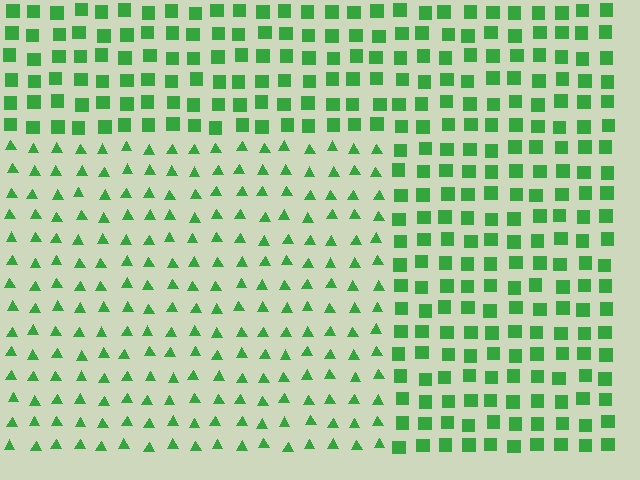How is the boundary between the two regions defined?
The boundary is defined by a change in element shape: triangles inside vs. squares outside. All elements share the same color and spacing.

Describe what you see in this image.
The image is filled with small green elements arranged in a uniform grid. A rectangle-shaped region contains triangles, while the surrounding area contains squares. The boundary is defined purely by the change in element shape.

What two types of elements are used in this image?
The image uses triangles inside the rectangle region and squares outside it.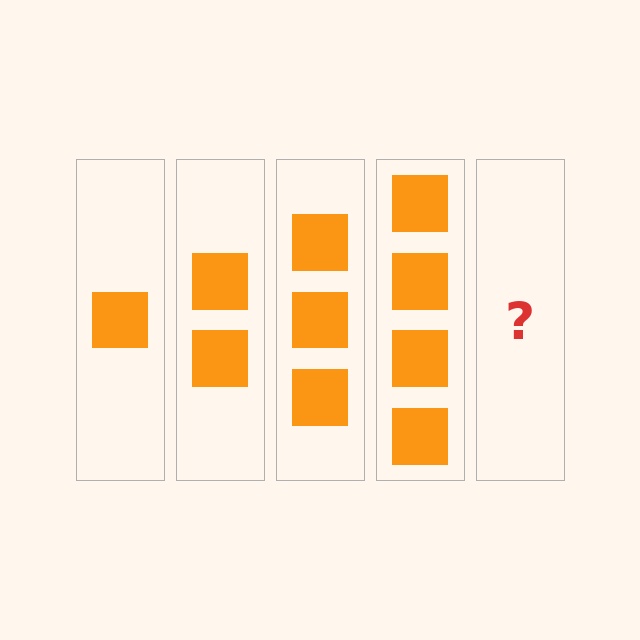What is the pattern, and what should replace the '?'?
The pattern is that each step adds one more square. The '?' should be 5 squares.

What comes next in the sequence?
The next element should be 5 squares.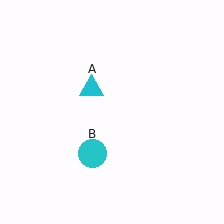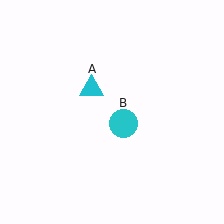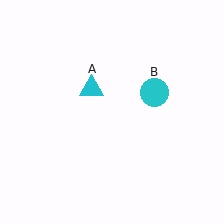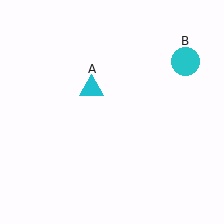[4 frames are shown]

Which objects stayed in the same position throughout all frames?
Cyan triangle (object A) remained stationary.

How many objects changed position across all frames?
1 object changed position: cyan circle (object B).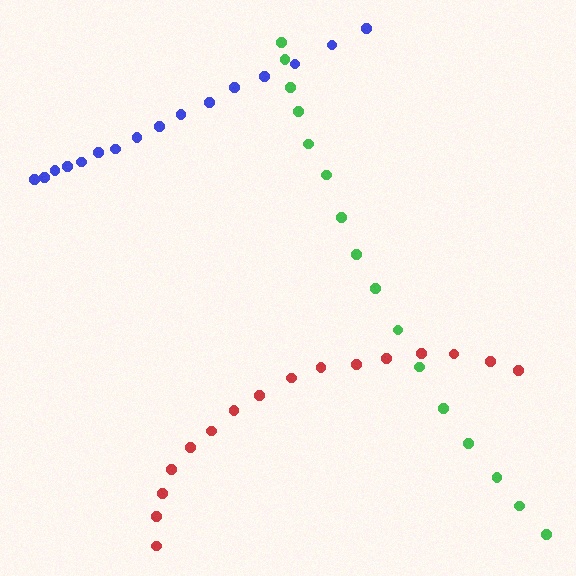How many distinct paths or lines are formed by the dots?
There are 3 distinct paths.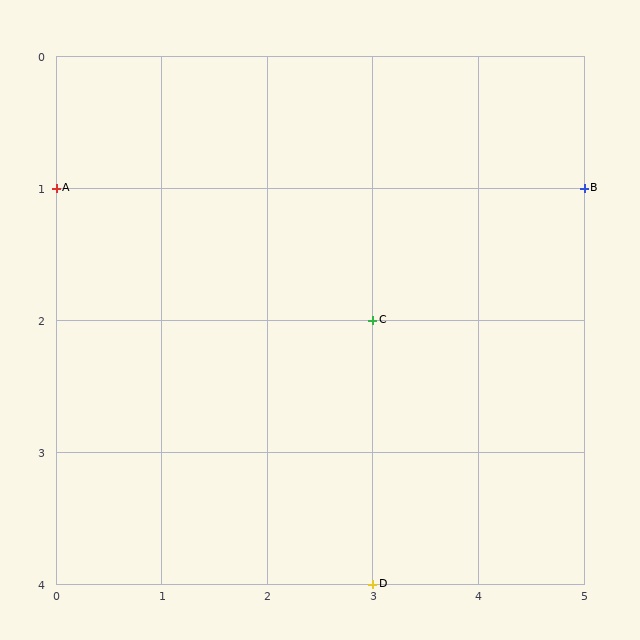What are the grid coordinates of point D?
Point D is at grid coordinates (3, 4).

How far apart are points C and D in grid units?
Points C and D are 2 rows apart.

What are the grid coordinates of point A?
Point A is at grid coordinates (0, 1).